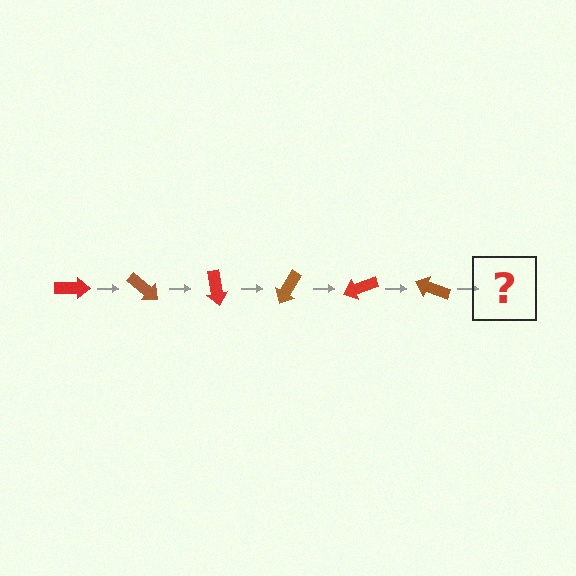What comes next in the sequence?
The next element should be a red arrow, rotated 240 degrees from the start.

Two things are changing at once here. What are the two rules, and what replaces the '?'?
The two rules are that it rotates 40 degrees each step and the color cycles through red and brown. The '?' should be a red arrow, rotated 240 degrees from the start.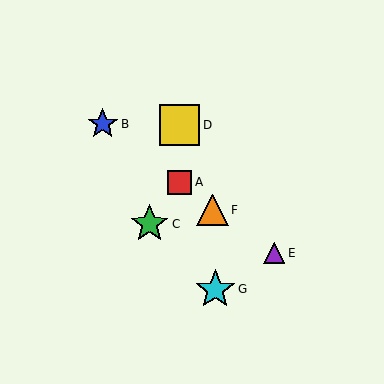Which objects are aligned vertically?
Objects A, D are aligned vertically.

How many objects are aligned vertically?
2 objects (A, D) are aligned vertically.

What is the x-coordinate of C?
Object C is at x≈149.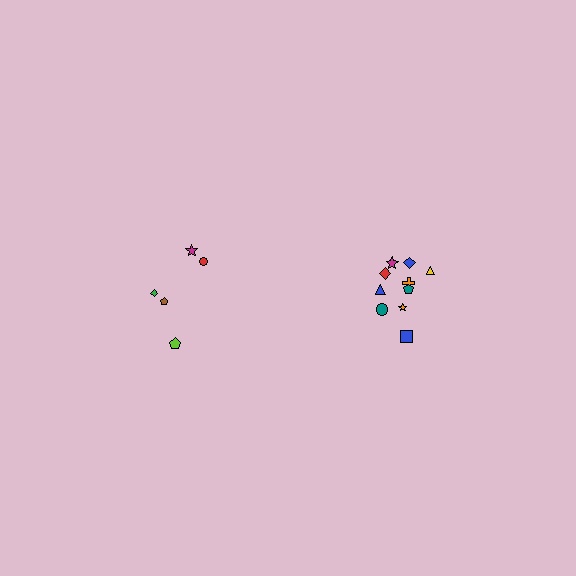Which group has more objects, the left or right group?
The right group.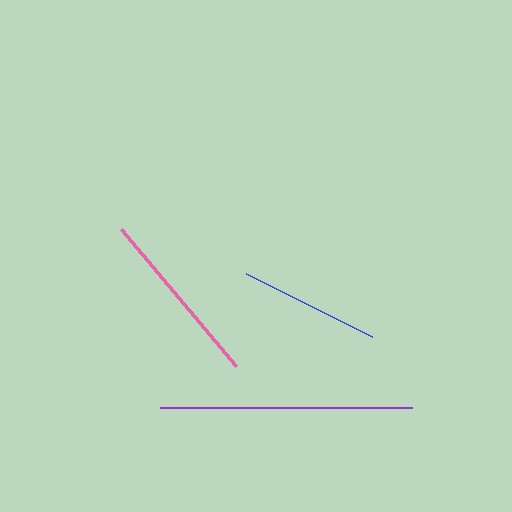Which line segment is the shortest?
The blue line is the shortest at approximately 141 pixels.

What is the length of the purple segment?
The purple segment is approximately 253 pixels long.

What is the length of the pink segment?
The pink segment is approximately 179 pixels long.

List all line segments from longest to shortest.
From longest to shortest: purple, pink, blue.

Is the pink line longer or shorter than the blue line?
The pink line is longer than the blue line.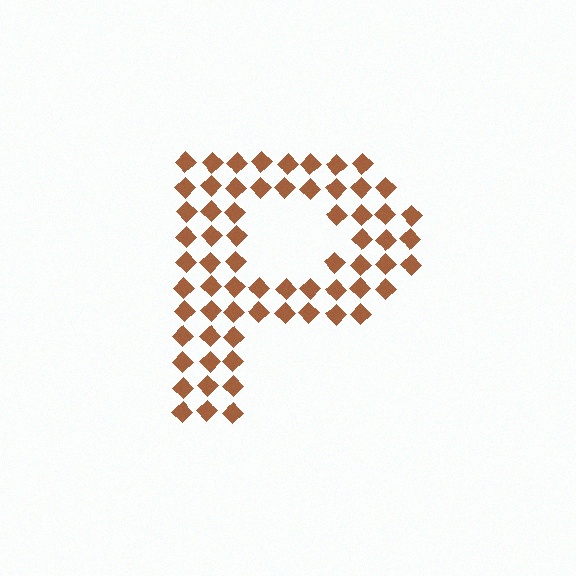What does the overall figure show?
The overall figure shows the letter P.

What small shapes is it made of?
It is made of small diamonds.